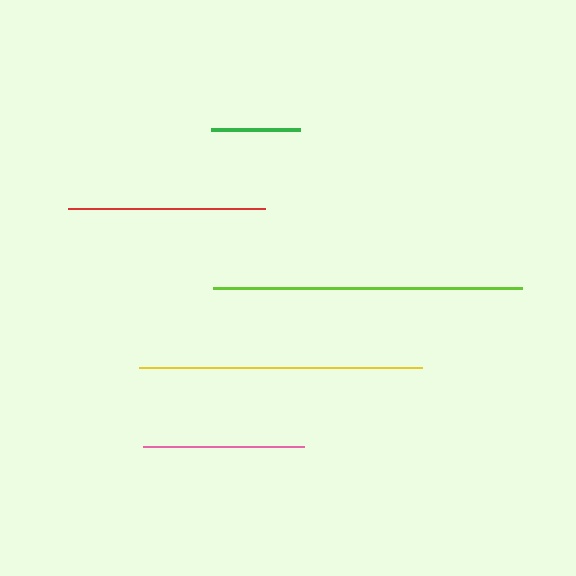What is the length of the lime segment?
The lime segment is approximately 309 pixels long.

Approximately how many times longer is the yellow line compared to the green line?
The yellow line is approximately 3.2 times the length of the green line.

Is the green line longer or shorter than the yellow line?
The yellow line is longer than the green line.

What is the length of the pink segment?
The pink segment is approximately 162 pixels long.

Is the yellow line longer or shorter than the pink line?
The yellow line is longer than the pink line.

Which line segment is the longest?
The lime line is the longest at approximately 309 pixels.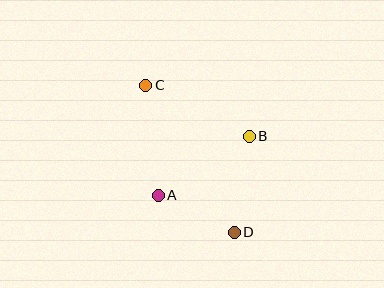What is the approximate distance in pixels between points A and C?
The distance between A and C is approximately 111 pixels.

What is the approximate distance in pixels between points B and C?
The distance between B and C is approximately 116 pixels.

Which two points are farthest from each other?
Points C and D are farthest from each other.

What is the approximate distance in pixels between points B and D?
The distance between B and D is approximately 97 pixels.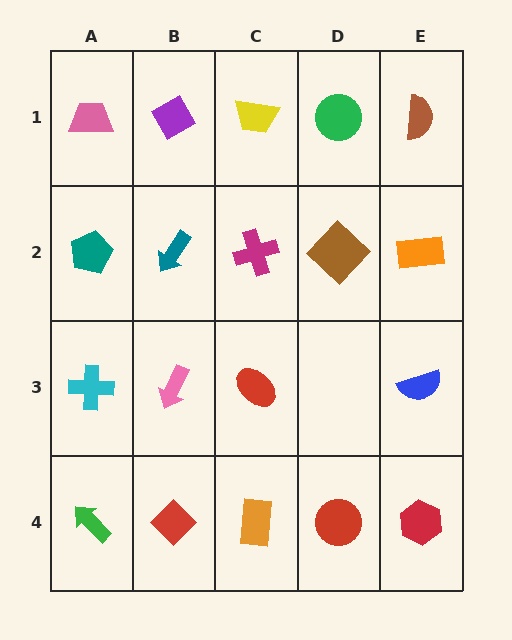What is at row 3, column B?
A pink arrow.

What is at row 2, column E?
An orange rectangle.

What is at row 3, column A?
A cyan cross.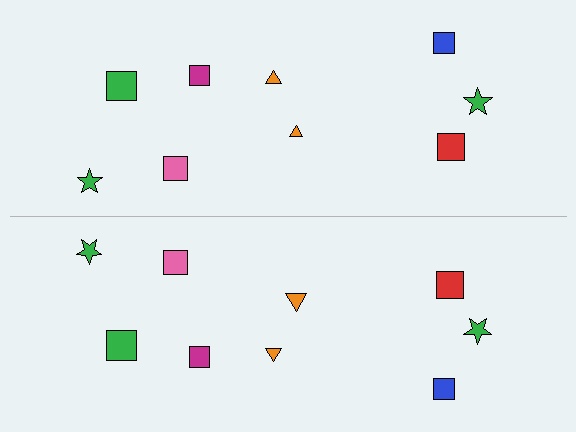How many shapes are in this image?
There are 18 shapes in this image.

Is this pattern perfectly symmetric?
No, the pattern is not perfectly symmetric. The orange triangle on the bottom side has a different size than its mirror counterpart.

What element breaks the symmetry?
The orange triangle on the bottom side has a different size than its mirror counterpart.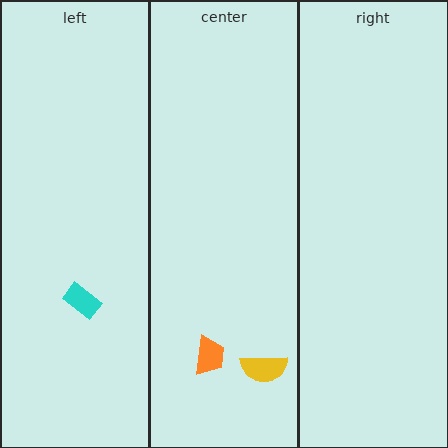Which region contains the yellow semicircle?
The center region.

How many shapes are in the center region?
2.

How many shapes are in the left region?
1.